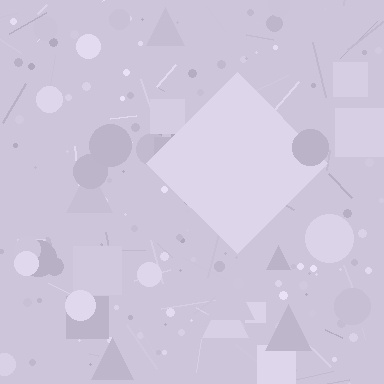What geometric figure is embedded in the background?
A diamond is embedded in the background.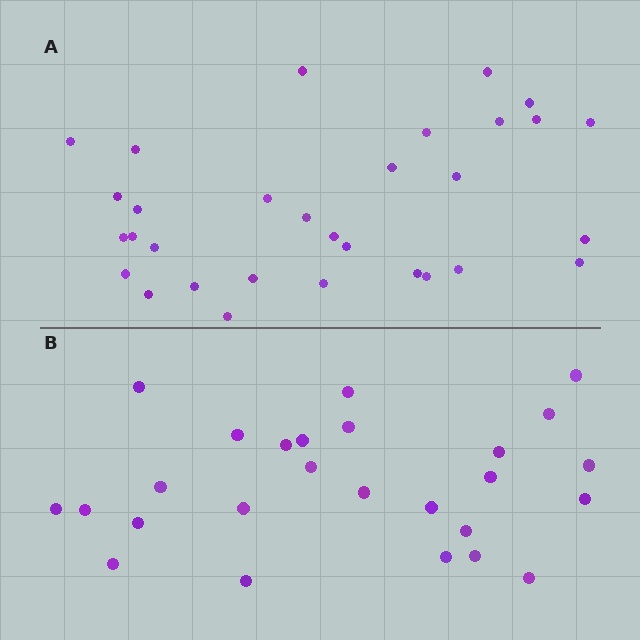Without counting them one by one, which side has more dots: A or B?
Region A (the top region) has more dots.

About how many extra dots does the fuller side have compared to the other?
Region A has about 5 more dots than region B.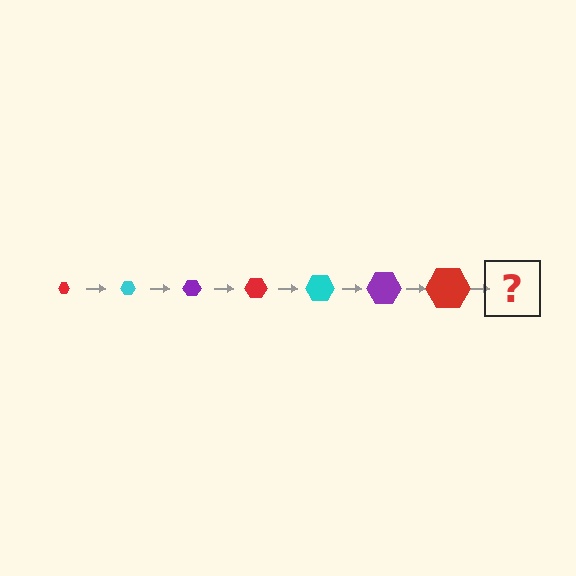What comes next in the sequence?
The next element should be a cyan hexagon, larger than the previous one.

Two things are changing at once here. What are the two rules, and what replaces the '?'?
The two rules are that the hexagon grows larger each step and the color cycles through red, cyan, and purple. The '?' should be a cyan hexagon, larger than the previous one.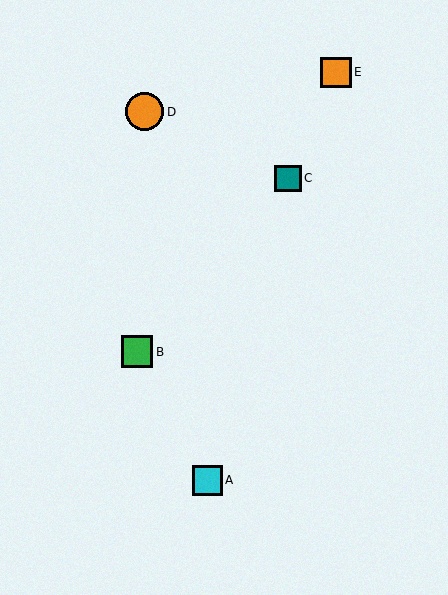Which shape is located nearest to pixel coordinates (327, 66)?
The orange square (labeled E) at (336, 72) is nearest to that location.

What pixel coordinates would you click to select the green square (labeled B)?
Click at (137, 352) to select the green square B.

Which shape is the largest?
The orange circle (labeled D) is the largest.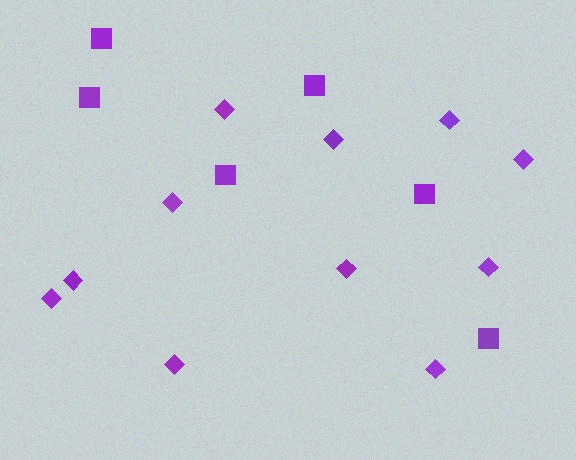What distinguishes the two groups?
There are 2 groups: one group of squares (6) and one group of diamonds (11).